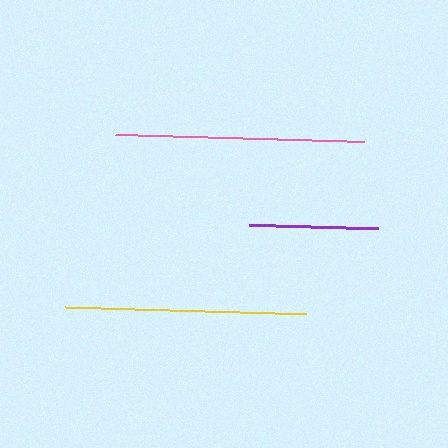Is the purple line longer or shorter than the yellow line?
The yellow line is longer than the purple line.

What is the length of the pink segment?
The pink segment is approximately 248 pixels long.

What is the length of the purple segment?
The purple segment is approximately 129 pixels long.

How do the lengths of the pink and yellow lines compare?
The pink and yellow lines are approximately the same length.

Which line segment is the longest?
The pink line is the longest at approximately 248 pixels.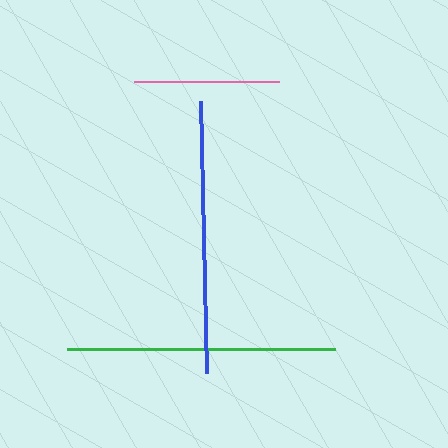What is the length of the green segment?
The green segment is approximately 268 pixels long.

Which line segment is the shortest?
The pink line is the shortest at approximately 145 pixels.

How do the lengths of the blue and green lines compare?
The blue and green lines are approximately the same length.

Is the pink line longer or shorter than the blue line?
The blue line is longer than the pink line.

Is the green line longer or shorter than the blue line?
The blue line is longer than the green line.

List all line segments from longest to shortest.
From longest to shortest: blue, green, pink.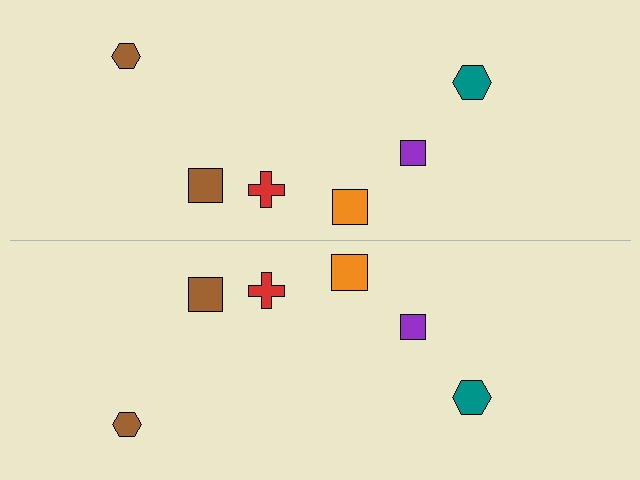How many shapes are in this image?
There are 12 shapes in this image.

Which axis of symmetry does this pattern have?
The pattern has a horizontal axis of symmetry running through the center of the image.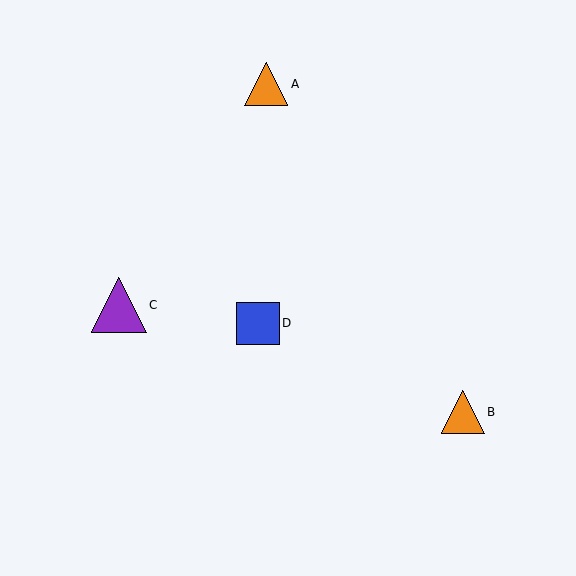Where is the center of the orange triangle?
The center of the orange triangle is at (463, 412).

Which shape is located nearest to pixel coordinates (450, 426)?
The orange triangle (labeled B) at (463, 412) is nearest to that location.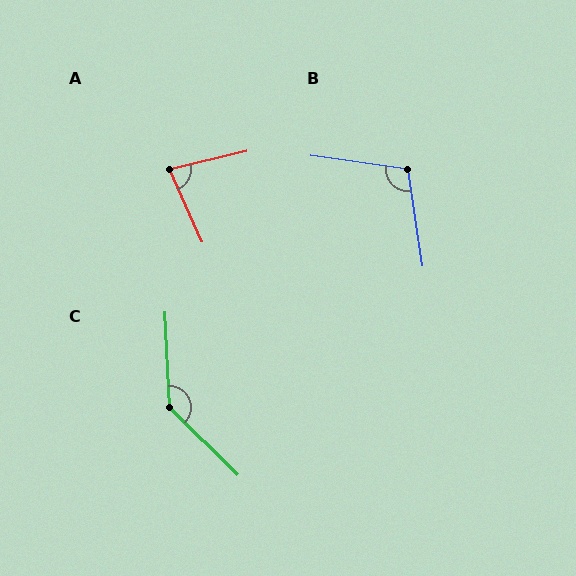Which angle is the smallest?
A, at approximately 80 degrees.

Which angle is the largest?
C, at approximately 138 degrees.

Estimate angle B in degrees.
Approximately 107 degrees.